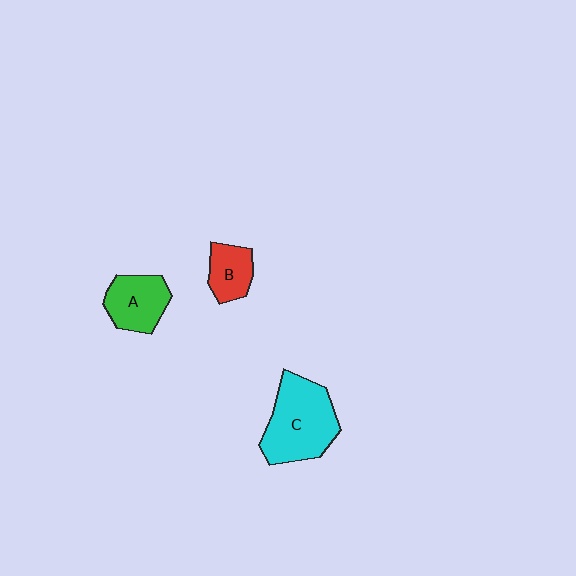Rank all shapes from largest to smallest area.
From largest to smallest: C (cyan), A (green), B (red).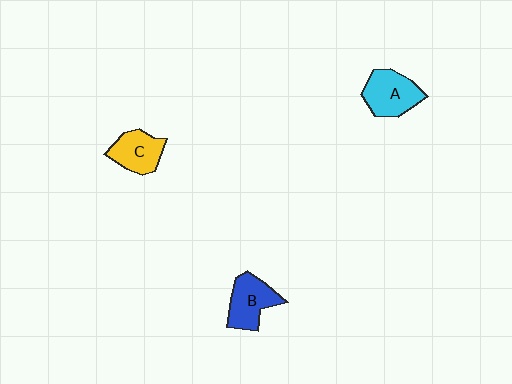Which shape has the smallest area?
Shape C (yellow).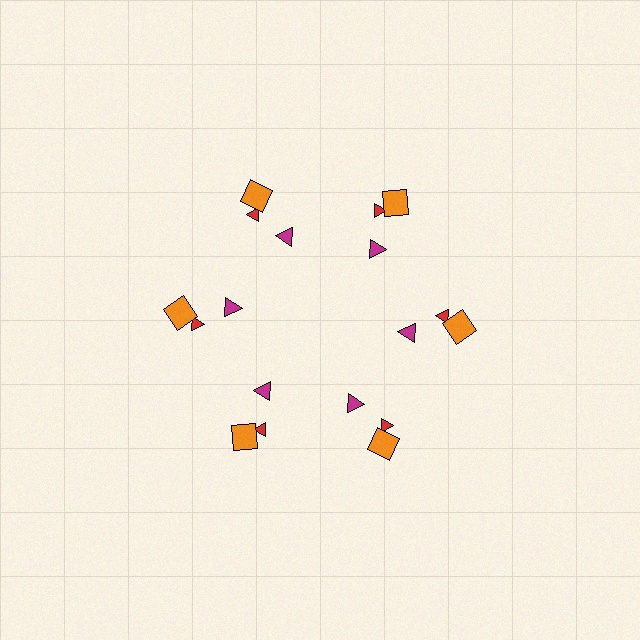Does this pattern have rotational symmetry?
Yes, this pattern has 6-fold rotational symmetry. It looks the same after rotating 60 degrees around the center.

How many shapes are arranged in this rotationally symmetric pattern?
There are 18 shapes, arranged in 6 groups of 3.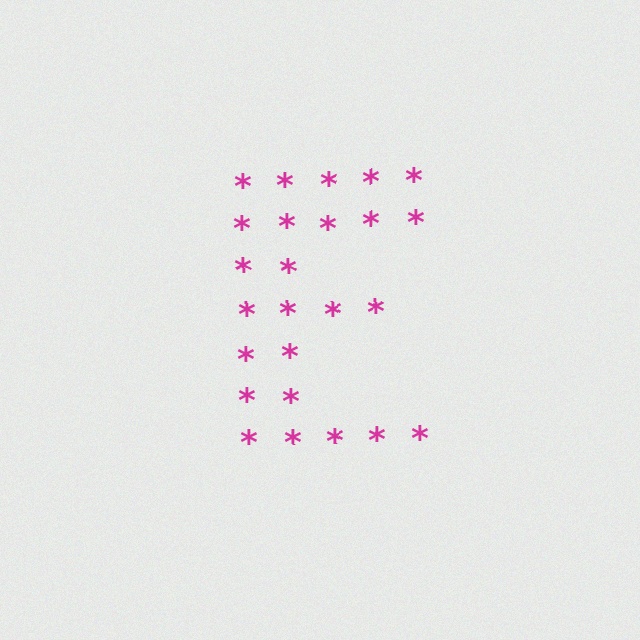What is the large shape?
The large shape is the letter E.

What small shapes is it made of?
It is made of small asterisks.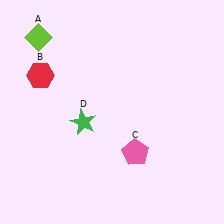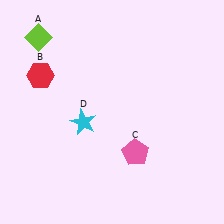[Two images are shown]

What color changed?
The star (D) changed from green in Image 1 to cyan in Image 2.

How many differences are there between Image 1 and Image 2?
There is 1 difference between the two images.